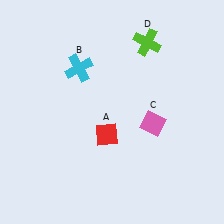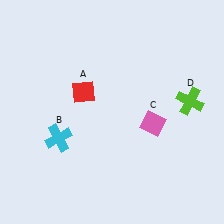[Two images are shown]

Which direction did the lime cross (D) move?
The lime cross (D) moved down.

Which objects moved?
The objects that moved are: the red diamond (A), the cyan cross (B), the lime cross (D).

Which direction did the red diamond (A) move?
The red diamond (A) moved up.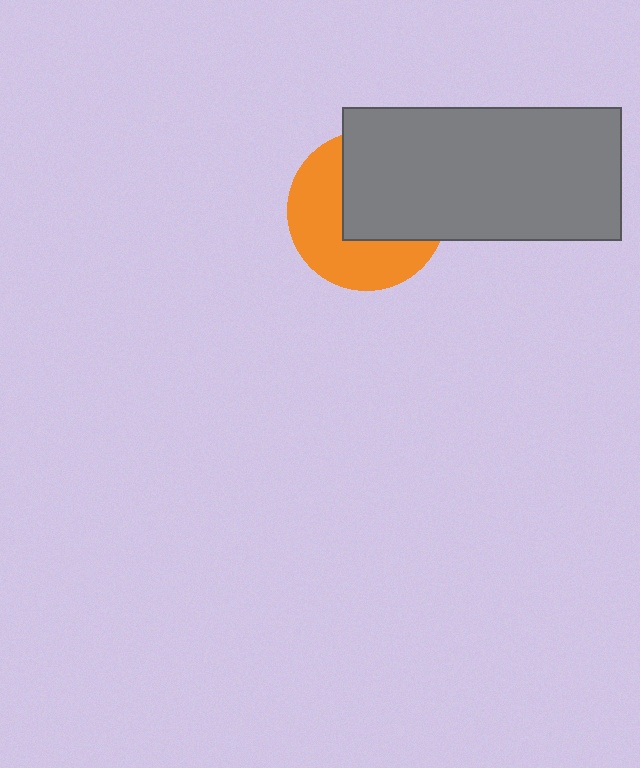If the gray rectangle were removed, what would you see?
You would see the complete orange circle.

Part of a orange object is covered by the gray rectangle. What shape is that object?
It is a circle.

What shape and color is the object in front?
The object in front is a gray rectangle.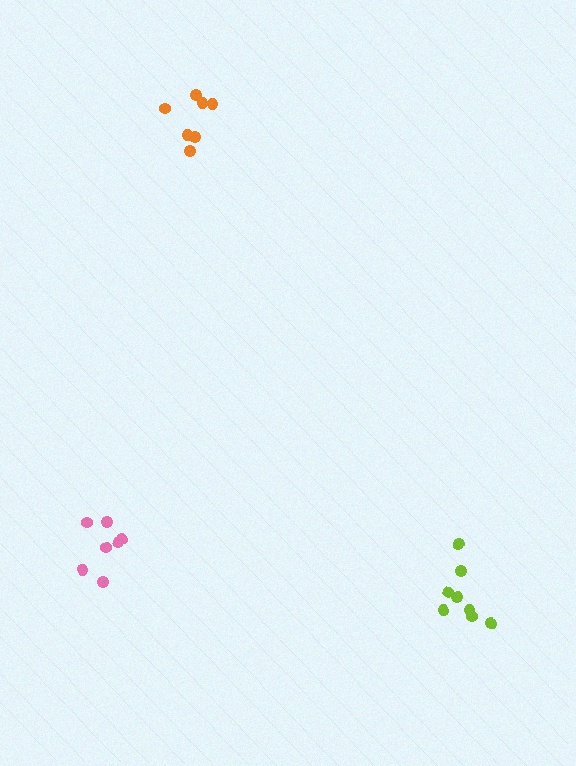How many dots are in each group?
Group 1: 8 dots, Group 2: 7 dots, Group 3: 7 dots (22 total).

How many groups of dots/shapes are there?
There are 3 groups.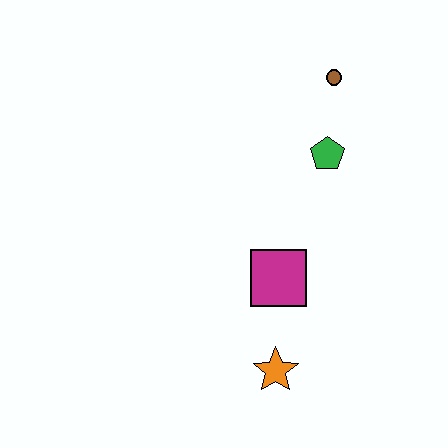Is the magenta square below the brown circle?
Yes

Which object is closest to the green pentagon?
The brown circle is closest to the green pentagon.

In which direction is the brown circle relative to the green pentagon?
The brown circle is above the green pentagon.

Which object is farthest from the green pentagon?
The orange star is farthest from the green pentagon.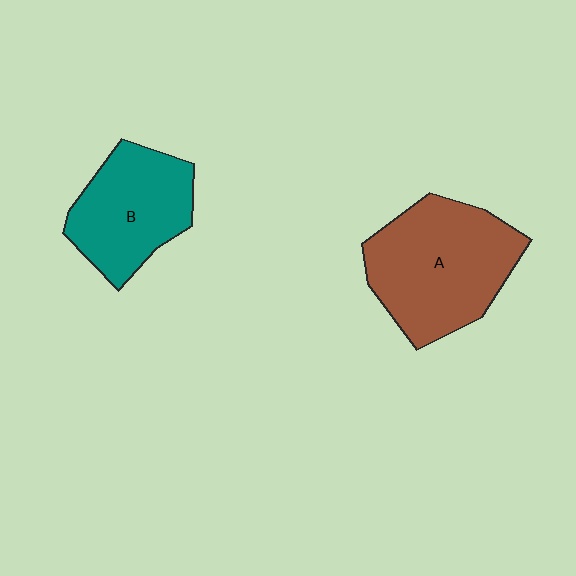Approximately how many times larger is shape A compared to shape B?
Approximately 1.3 times.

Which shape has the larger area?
Shape A (brown).